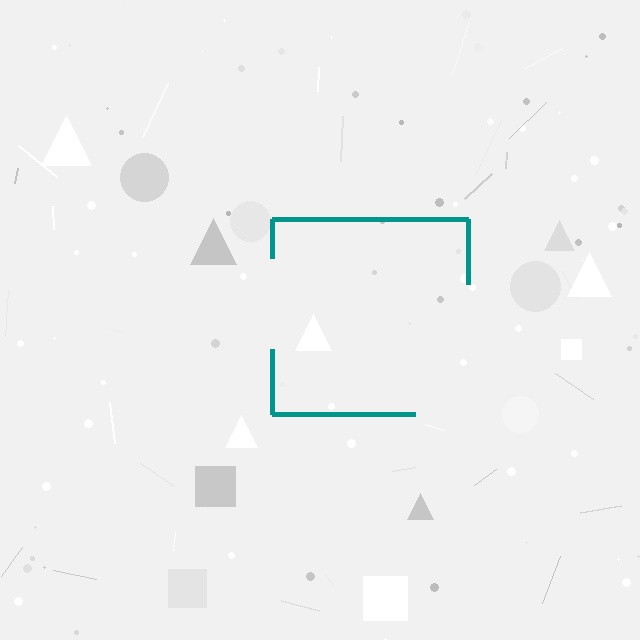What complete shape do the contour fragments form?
The contour fragments form a square.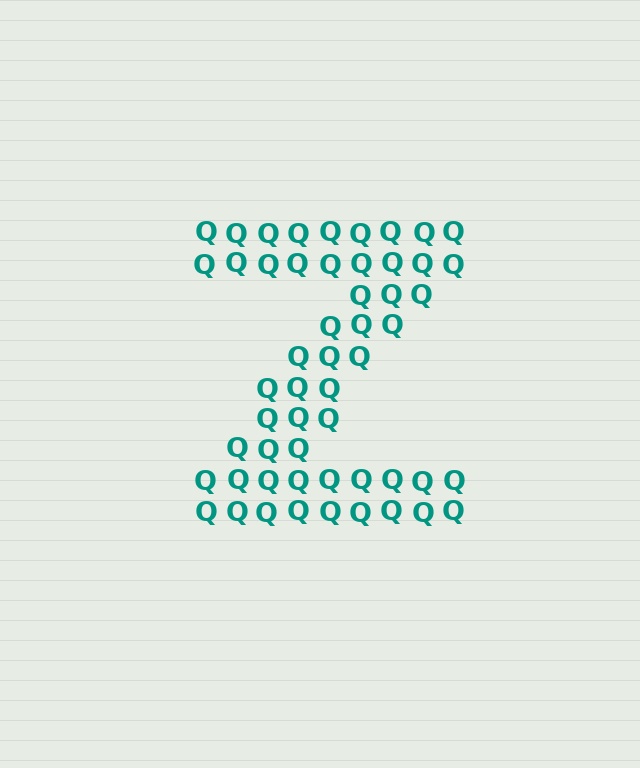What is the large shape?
The large shape is the letter Z.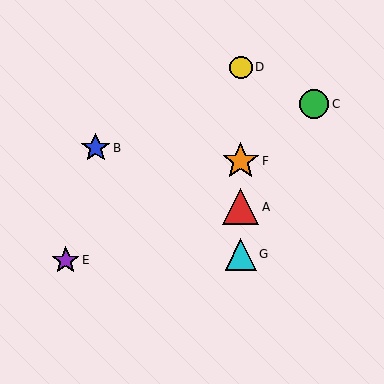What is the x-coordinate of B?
Object B is at x≈96.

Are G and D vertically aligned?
Yes, both are at x≈241.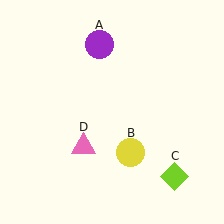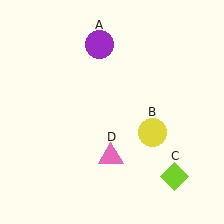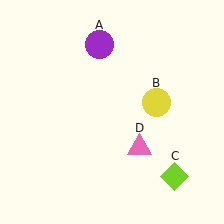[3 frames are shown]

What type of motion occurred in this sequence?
The yellow circle (object B), pink triangle (object D) rotated counterclockwise around the center of the scene.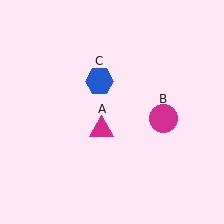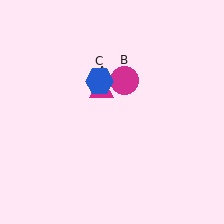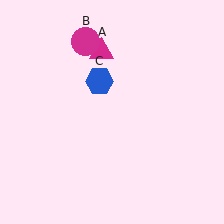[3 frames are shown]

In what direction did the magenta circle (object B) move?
The magenta circle (object B) moved up and to the left.